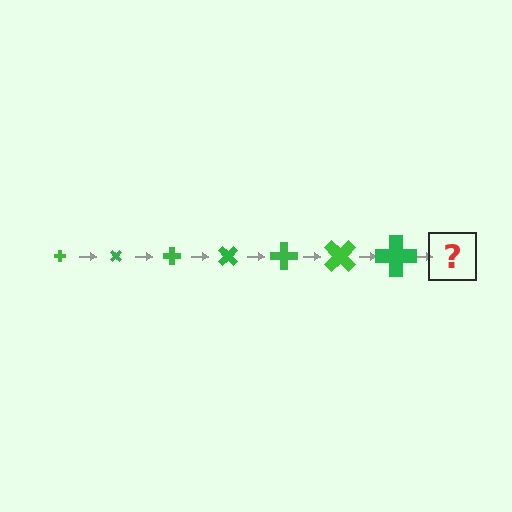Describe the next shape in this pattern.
It should be a cross, larger than the previous one and rotated 315 degrees from the start.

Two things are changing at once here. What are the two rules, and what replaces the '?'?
The two rules are that the cross grows larger each step and it rotates 45 degrees each step. The '?' should be a cross, larger than the previous one and rotated 315 degrees from the start.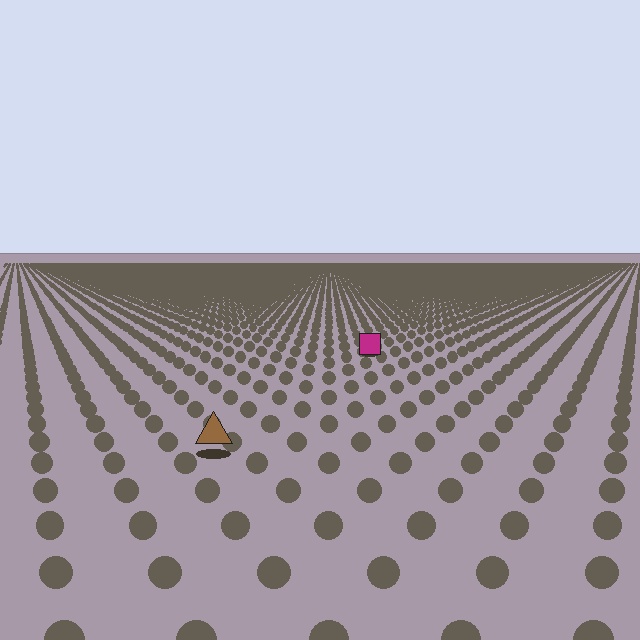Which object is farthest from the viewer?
The magenta square is farthest from the viewer. It appears smaller and the ground texture around it is denser.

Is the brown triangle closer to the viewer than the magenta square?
Yes. The brown triangle is closer — you can tell from the texture gradient: the ground texture is coarser near it.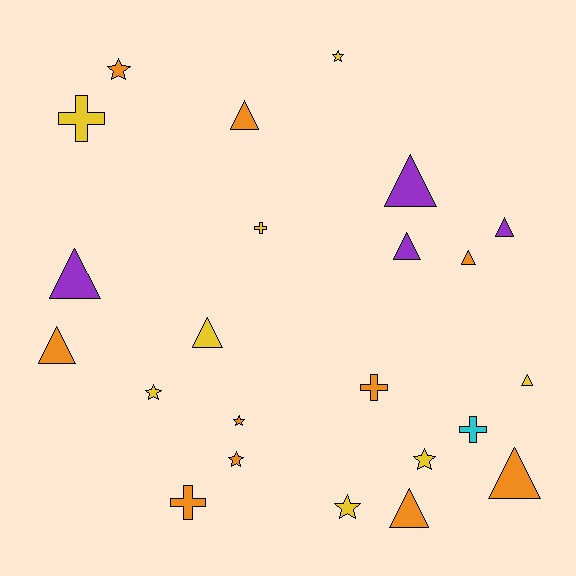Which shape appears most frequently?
Triangle, with 11 objects.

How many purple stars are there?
There are no purple stars.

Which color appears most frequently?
Orange, with 10 objects.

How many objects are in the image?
There are 23 objects.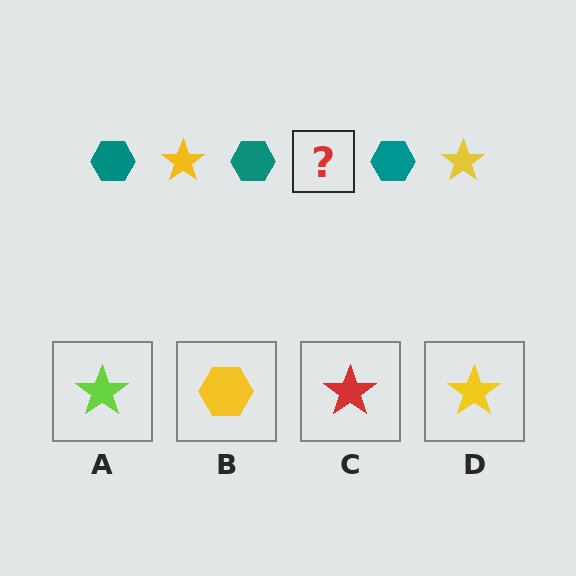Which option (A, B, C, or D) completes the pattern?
D.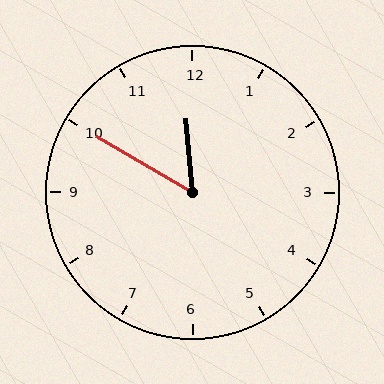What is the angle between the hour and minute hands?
Approximately 55 degrees.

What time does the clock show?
11:50.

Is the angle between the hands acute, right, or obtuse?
It is acute.